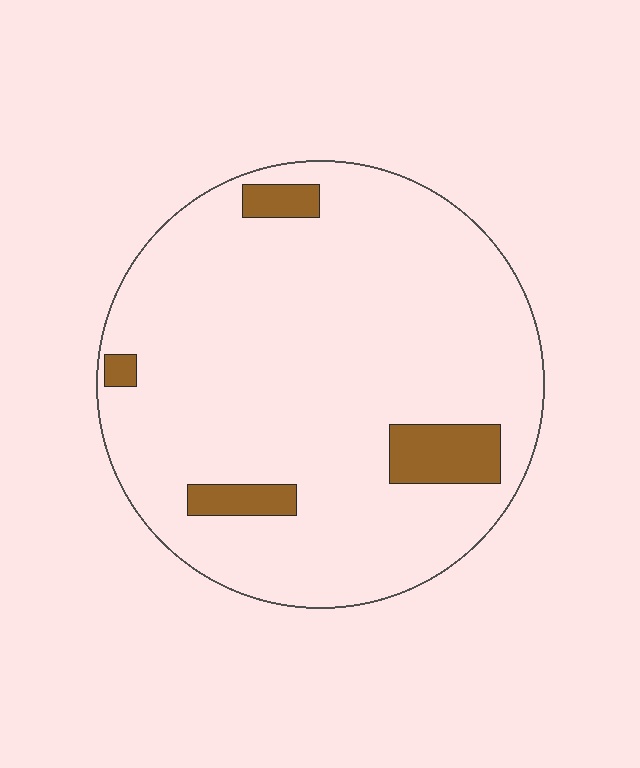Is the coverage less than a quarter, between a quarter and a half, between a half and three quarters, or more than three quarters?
Less than a quarter.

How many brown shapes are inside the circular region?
4.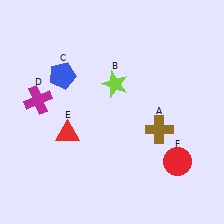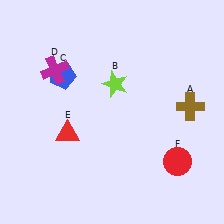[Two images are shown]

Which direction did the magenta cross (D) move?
The magenta cross (D) moved up.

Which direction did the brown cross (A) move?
The brown cross (A) moved right.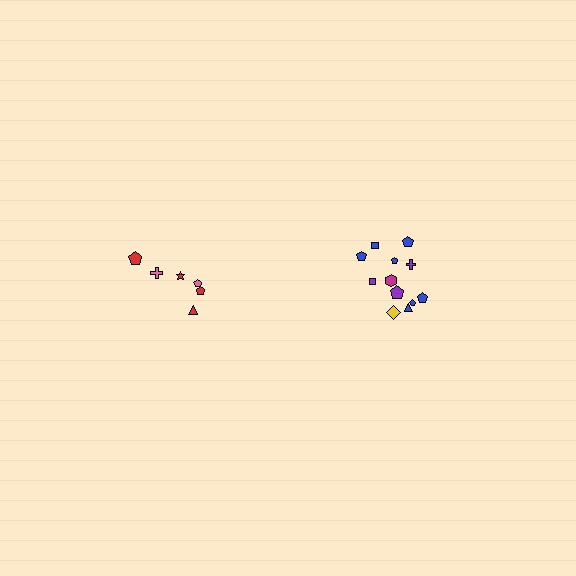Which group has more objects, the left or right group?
The right group.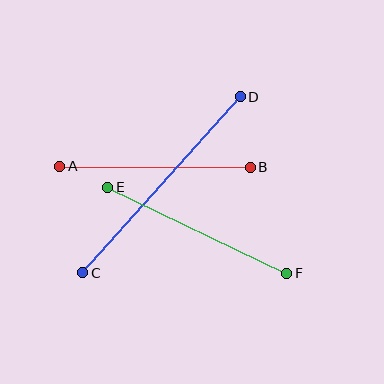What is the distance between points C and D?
The distance is approximately 236 pixels.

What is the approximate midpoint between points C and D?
The midpoint is at approximately (162, 185) pixels.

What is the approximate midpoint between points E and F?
The midpoint is at approximately (197, 230) pixels.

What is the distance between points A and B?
The distance is approximately 190 pixels.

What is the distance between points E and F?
The distance is approximately 198 pixels.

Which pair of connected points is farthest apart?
Points C and D are farthest apart.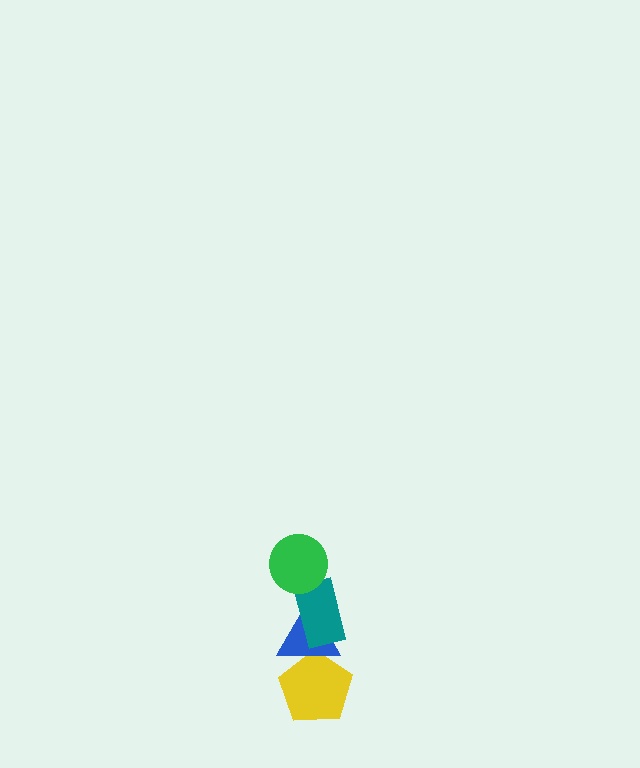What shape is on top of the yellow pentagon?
The blue triangle is on top of the yellow pentagon.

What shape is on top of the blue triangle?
The teal rectangle is on top of the blue triangle.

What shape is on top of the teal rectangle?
The green circle is on top of the teal rectangle.